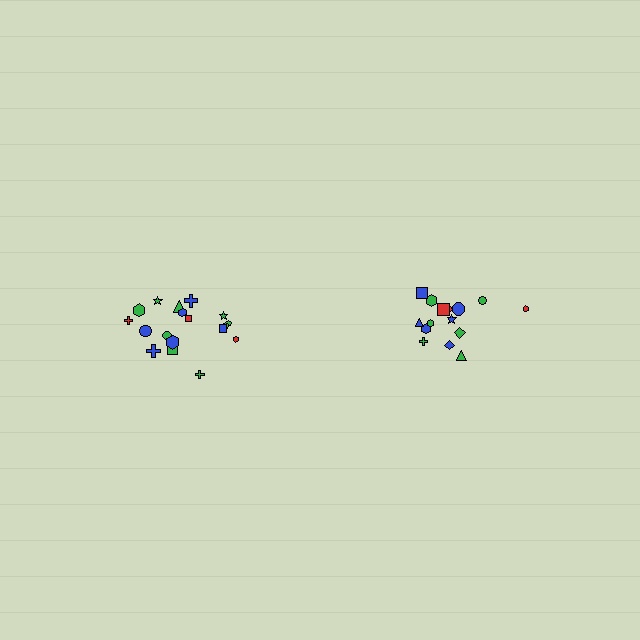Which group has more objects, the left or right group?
The left group.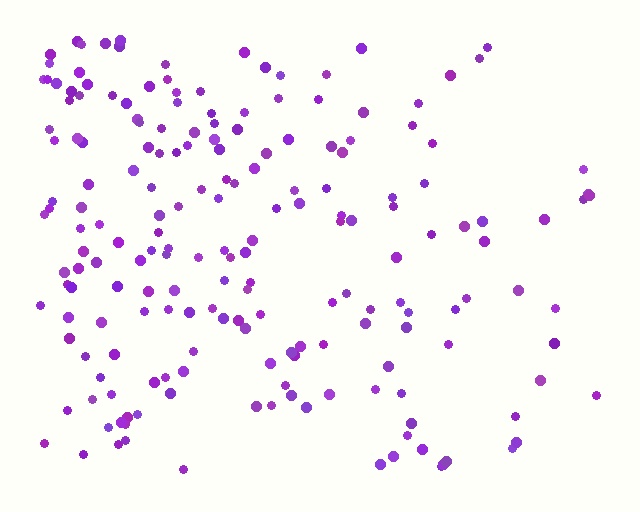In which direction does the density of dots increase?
From right to left, with the left side densest.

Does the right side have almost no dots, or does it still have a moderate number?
Still a moderate number, just noticeably fewer than the left.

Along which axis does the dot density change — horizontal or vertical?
Horizontal.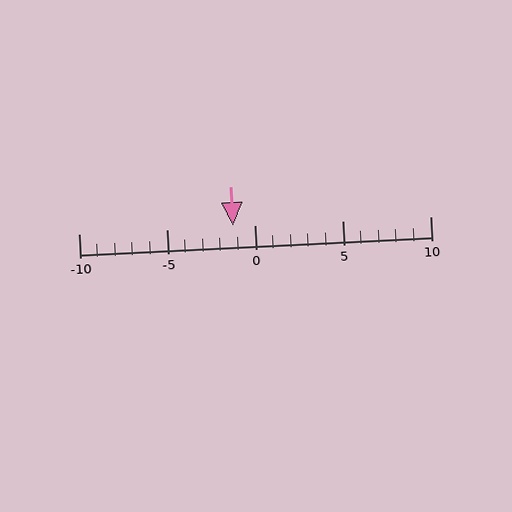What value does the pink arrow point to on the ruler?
The pink arrow points to approximately -1.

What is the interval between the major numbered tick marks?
The major tick marks are spaced 5 units apart.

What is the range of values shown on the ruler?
The ruler shows values from -10 to 10.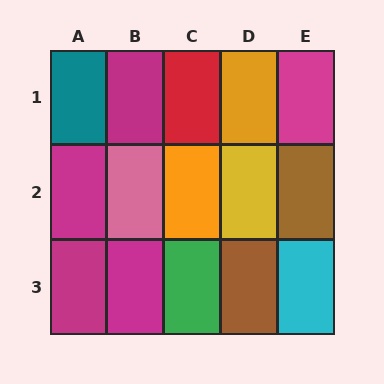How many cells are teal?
1 cell is teal.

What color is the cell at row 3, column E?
Cyan.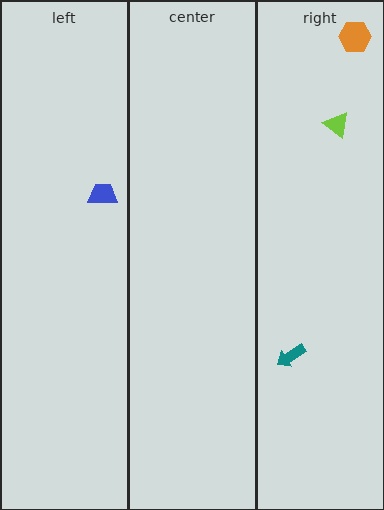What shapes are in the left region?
The blue trapezoid.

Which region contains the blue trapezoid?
The left region.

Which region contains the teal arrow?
The right region.